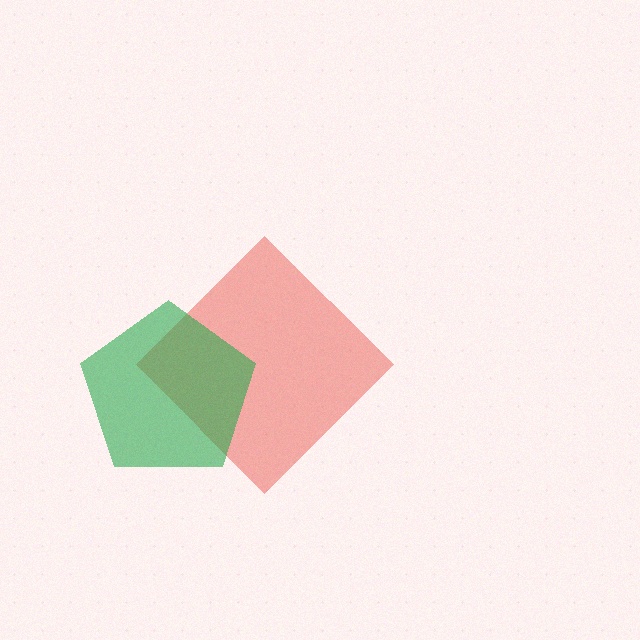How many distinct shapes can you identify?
There are 2 distinct shapes: a red diamond, a green pentagon.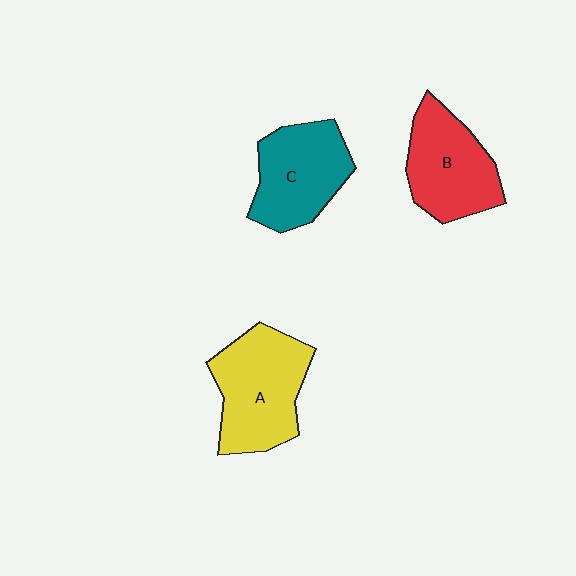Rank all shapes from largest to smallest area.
From largest to smallest: A (yellow), C (teal), B (red).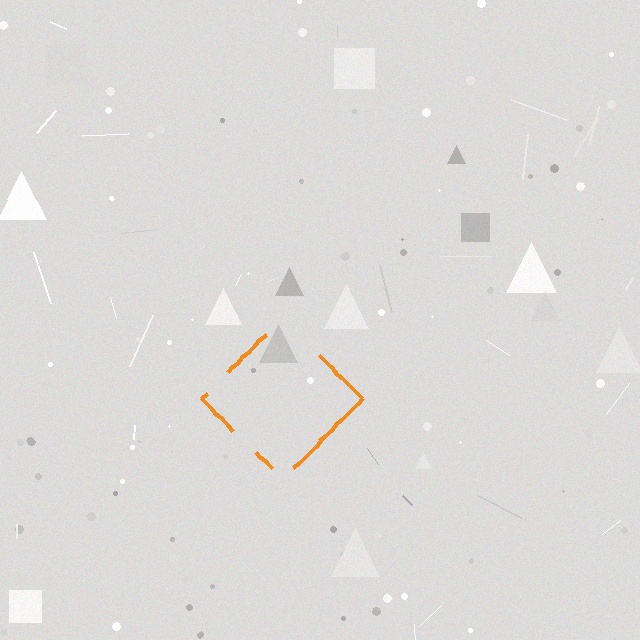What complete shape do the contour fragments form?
The contour fragments form a diamond.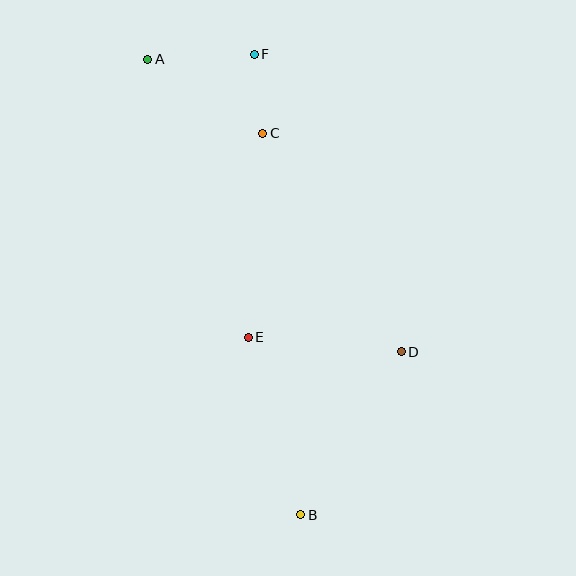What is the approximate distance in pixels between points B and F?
The distance between B and F is approximately 463 pixels.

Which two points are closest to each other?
Points C and F are closest to each other.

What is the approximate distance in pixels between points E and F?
The distance between E and F is approximately 284 pixels.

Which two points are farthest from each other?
Points A and B are farthest from each other.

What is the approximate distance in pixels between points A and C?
The distance between A and C is approximately 137 pixels.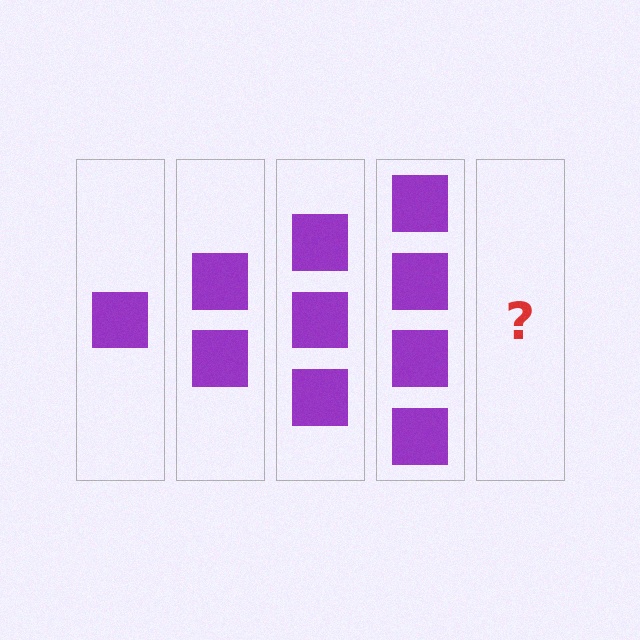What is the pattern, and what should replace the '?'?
The pattern is that each step adds one more square. The '?' should be 5 squares.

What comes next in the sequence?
The next element should be 5 squares.